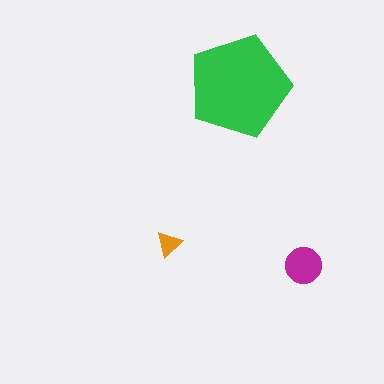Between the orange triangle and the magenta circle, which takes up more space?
The magenta circle.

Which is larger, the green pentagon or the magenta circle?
The green pentagon.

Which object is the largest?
The green pentagon.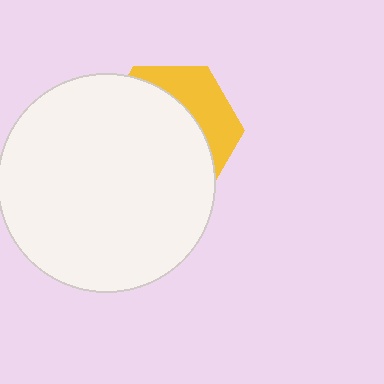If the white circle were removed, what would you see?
You would see the complete yellow hexagon.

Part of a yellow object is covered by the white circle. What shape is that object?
It is a hexagon.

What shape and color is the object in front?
The object in front is a white circle.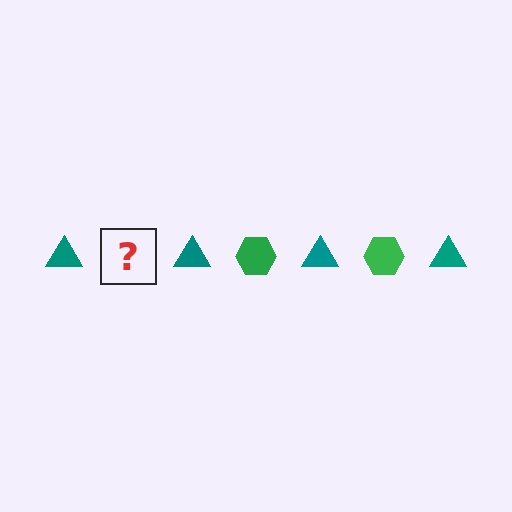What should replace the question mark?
The question mark should be replaced with a green hexagon.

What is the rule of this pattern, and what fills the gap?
The rule is that the pattern alternates between teal triangle and green hexagon. The gap should be filled with a green hexagon.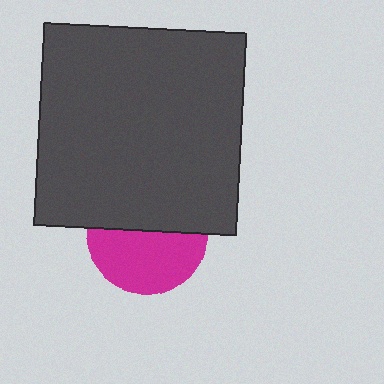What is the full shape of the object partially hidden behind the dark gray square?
The partially hidden object is a magenta circle.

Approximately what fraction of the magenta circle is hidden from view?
Roughly 47% of the magenta circle is hidden behind the dark gray square.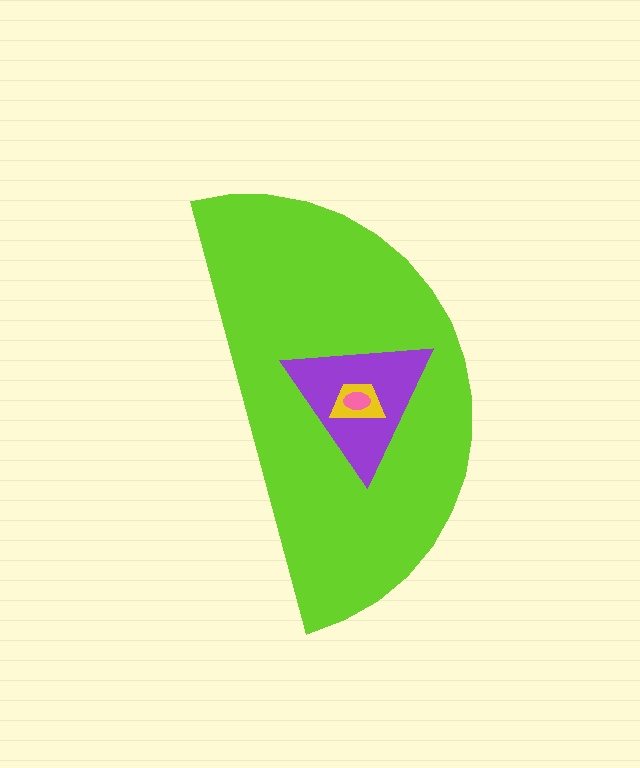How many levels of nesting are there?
4.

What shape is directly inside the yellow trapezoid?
The pink ellipse.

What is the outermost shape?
The lime semicircle.